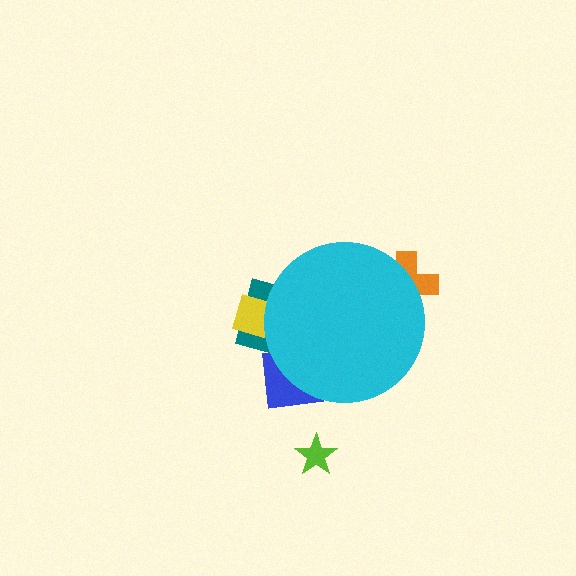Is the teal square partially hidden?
Yes, the teal square is partially hidden behind the cyan circle.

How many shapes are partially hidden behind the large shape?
5 shapes are partially hidden.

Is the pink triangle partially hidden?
Yes, the pink triangle is partially hidden behind the cyan circle.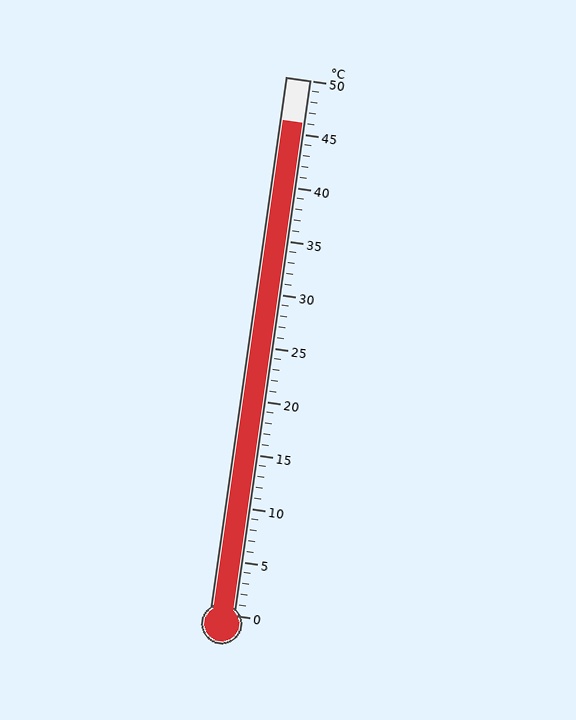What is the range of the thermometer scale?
The thermometer scale ranges from 0°C to 50°C.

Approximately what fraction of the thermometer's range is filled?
The thermometer is filled to approximately 90% of its range.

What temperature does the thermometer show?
The thermometer shows approximately 46°C.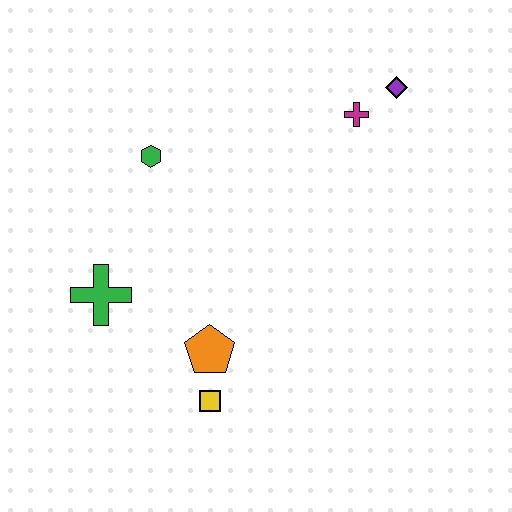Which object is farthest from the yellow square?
The purple diamond is farthest from the yellow square.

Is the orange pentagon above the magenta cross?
No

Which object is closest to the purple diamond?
The magenta cross is closest to the purple diamond.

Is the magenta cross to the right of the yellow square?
Yes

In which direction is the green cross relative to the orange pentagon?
The green cross is to the left of the orange pentagon.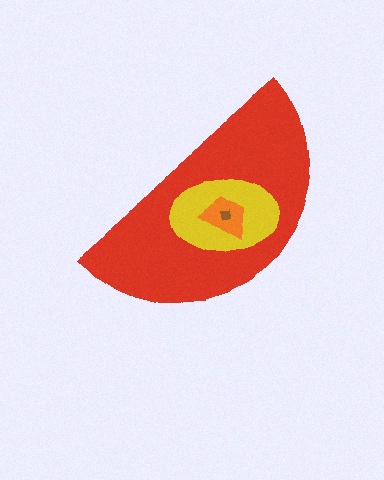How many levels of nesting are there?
4.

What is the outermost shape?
The red semicircle.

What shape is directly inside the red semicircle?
The yellow ellipse.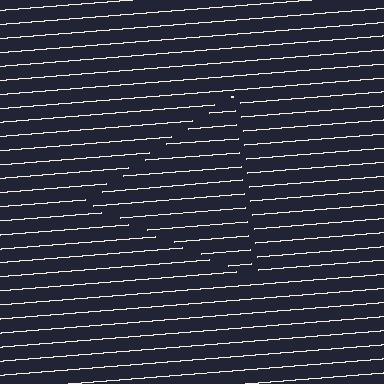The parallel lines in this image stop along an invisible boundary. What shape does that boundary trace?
An illusory triangle. The interior of the shape contains the same grating, shifted by half a period — the contour is defined by the phase discontinuity where line-ends from the inner and outer gratings abut.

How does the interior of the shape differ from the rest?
The interior of the shape contains the same grating, shifted by half a period — the contour is defined by the phase discontinuity where line-ends from the inner and outer gratings abut.